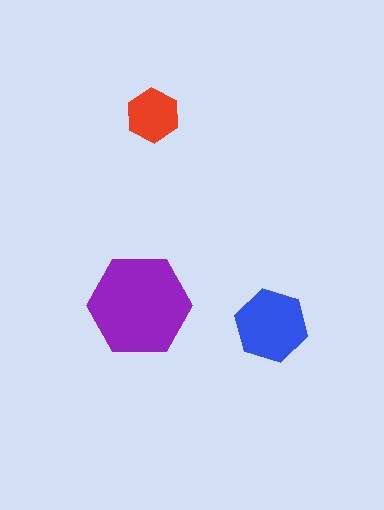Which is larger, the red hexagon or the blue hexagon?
The blue one.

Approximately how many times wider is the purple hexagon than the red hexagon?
About 2 times wider.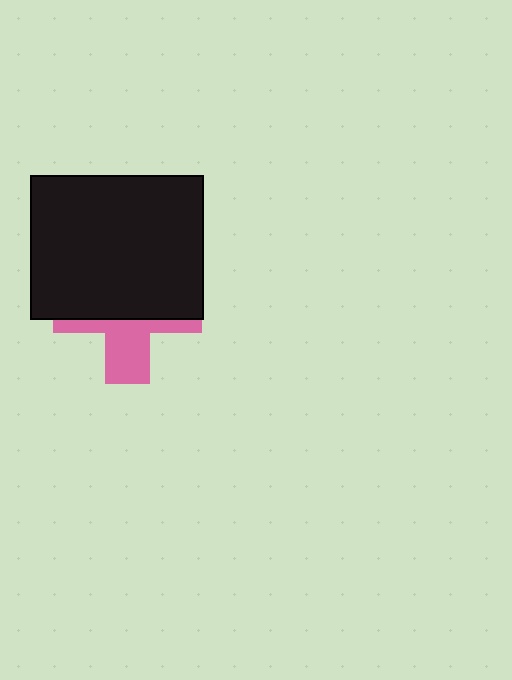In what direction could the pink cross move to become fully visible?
The pink cross could move down. That would shift it out from behind the black rectangle entirely.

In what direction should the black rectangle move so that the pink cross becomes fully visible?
The black rectangle should move up. That is the shortest direction to clear the overlap and leave the pink cross fully visible.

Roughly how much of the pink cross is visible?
A small part of it is visible (roughly 38%).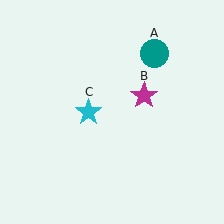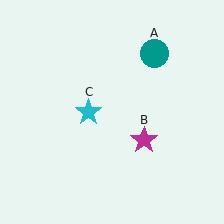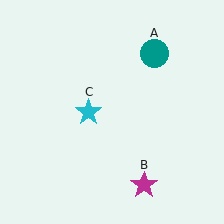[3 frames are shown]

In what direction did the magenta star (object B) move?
The magenta star (object B) moved down.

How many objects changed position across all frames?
1 object changed position: magenta star (object B).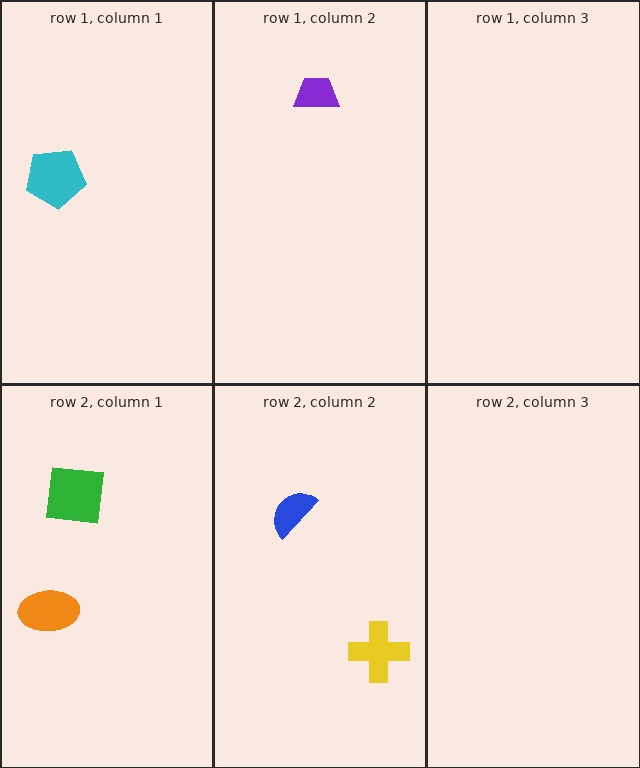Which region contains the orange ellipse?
The row 2, column 1 region.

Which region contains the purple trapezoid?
The row 1, column 2 region.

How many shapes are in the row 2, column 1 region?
2.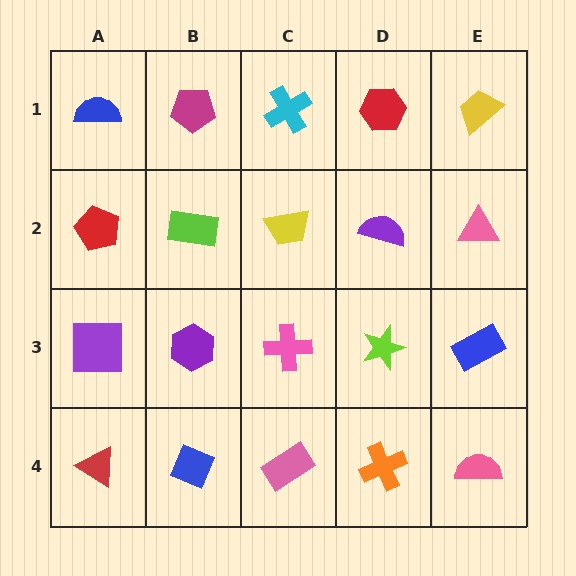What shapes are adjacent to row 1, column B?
A lime rectangle (row 2, column B), a blue semicircle (row 1, column A), a cyan cross (row 1, column C).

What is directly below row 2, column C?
A pink cross.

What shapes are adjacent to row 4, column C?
A pink cross (row 3, column C), a blue diamond (row 4, column B), an orange cross (row 4, column D).